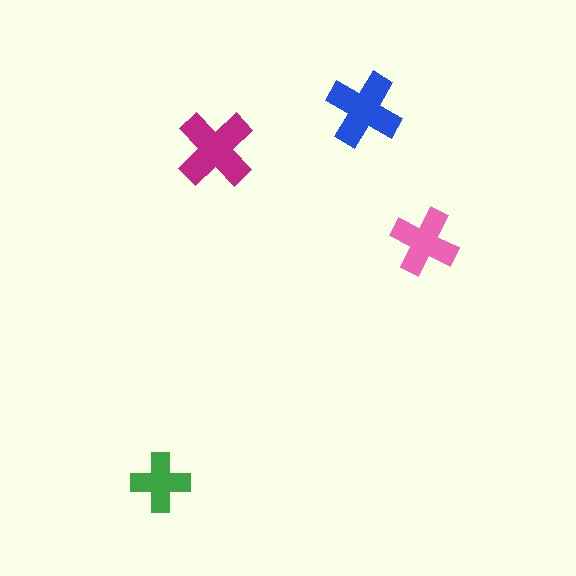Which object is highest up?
The blue cross is topmost.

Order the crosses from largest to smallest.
the magenta one, the blue one, the pink one, the green one.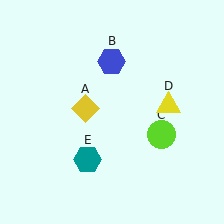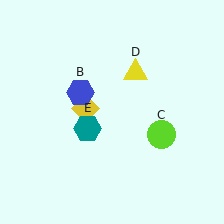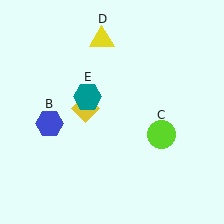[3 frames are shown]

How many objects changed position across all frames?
3 objects changed position: blue hexagon (object B), yellow triangle (object D), teal hexagon (object E).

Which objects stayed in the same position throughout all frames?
Yellow diamond (object A) and lime circle (object C) remained stationary.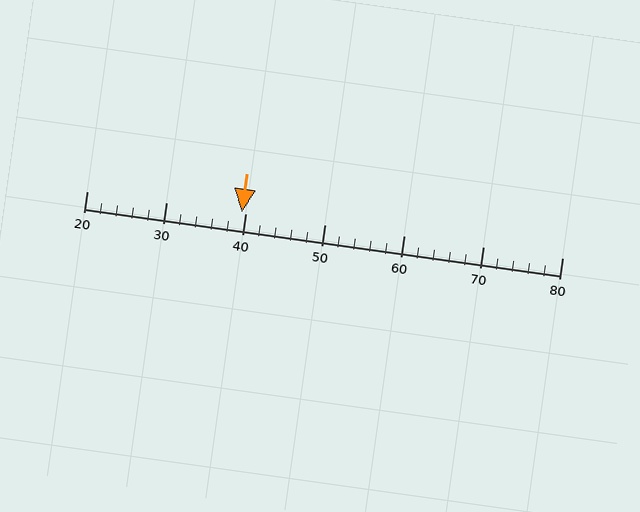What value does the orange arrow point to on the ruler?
The orange arrow points to approximately 40.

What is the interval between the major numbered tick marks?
The major tick marks are spaced 10 units apart.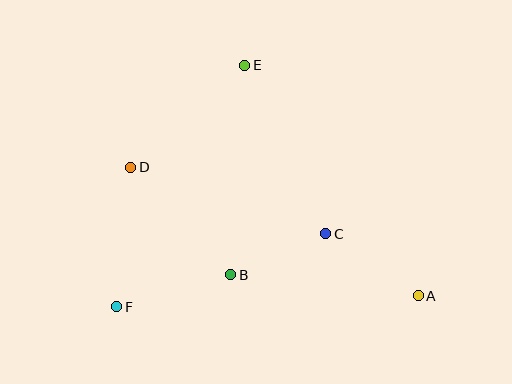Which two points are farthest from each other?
Points A and D are farthest from each other.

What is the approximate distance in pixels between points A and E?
The distance between A and E is approximately 289 pixels.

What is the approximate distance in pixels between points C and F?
The distance between C and F is approximately 221 pixels.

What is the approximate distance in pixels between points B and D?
The distance between B and D is approximately 147 pixels.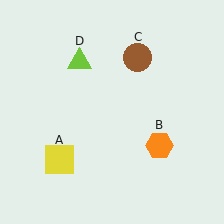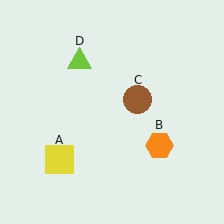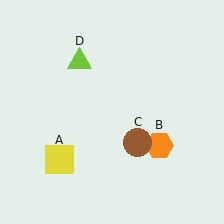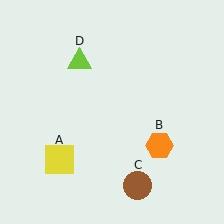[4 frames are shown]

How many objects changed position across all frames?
1 object changed position: brown circle (object C).